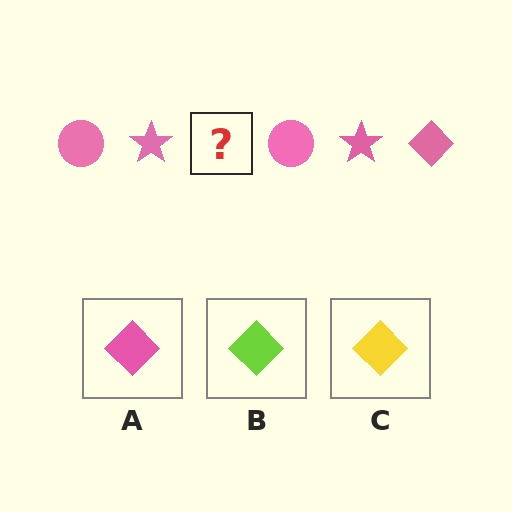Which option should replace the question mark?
Option A.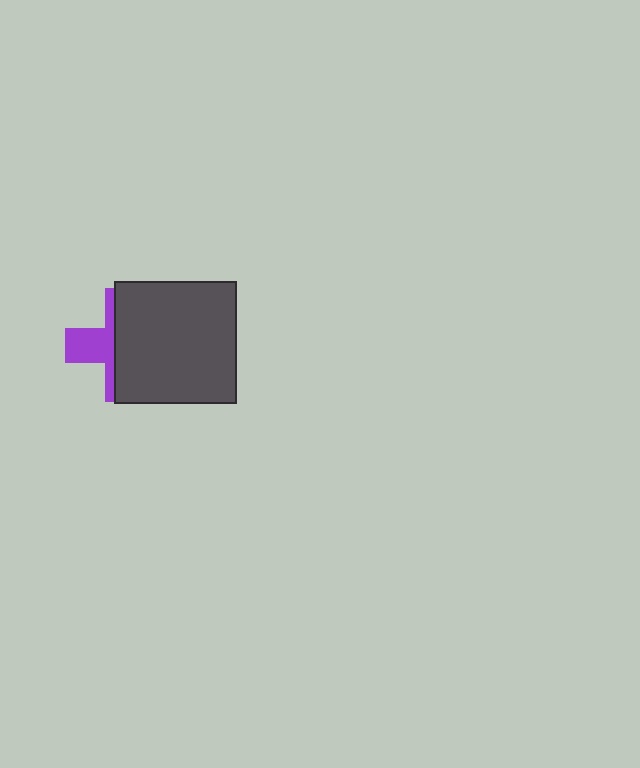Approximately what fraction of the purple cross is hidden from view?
Roughly 65% of the purple cross is hidden behind the dark gray square.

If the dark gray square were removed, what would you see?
You would see the complete purple cross.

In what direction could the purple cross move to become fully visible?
The purple cross could move left. That would shift it out from behind the dark gray square entirely.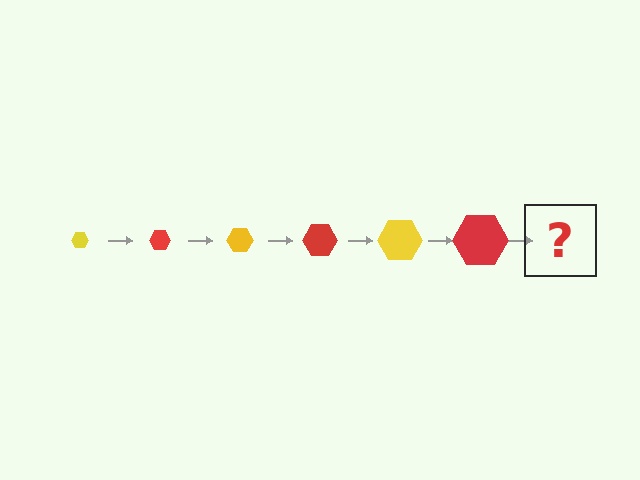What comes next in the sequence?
The next element should be a yellow hexagon, larger than the previous one.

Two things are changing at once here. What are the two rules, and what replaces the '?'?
The two rules are that the hexagon grows larger each step and the color cycles through yellow and red. The '?' should be a yellow hexagon, larger than the previous one.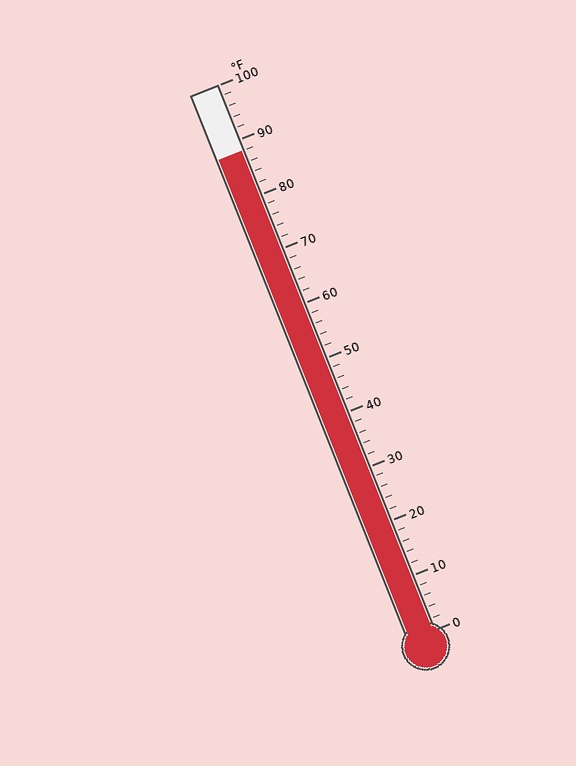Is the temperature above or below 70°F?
The temperature is above 70°F.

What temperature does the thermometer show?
The thermometer shows approximately 88°F.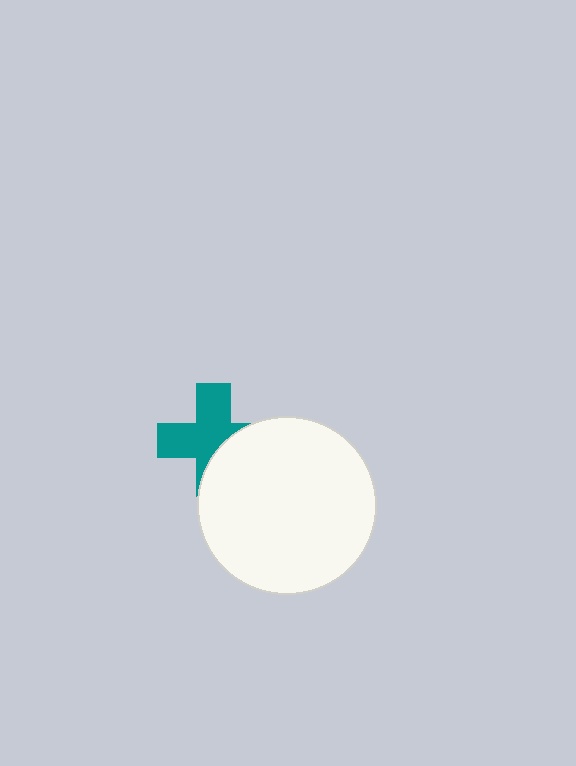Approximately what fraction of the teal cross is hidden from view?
Roughly 40% of the teal cross is hidden behind the white circle.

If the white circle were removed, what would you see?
You would see the complete teal cross.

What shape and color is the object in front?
The object in front is a white circle.